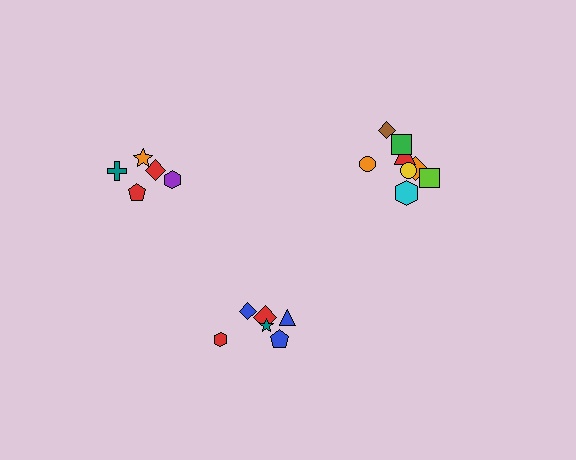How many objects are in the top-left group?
There are 5 objects.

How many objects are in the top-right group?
There are 8 objects.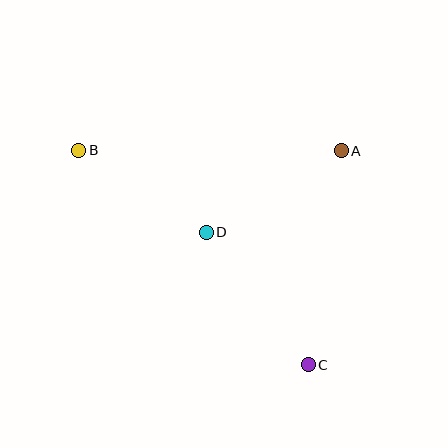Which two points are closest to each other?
Points B and D are closest to each other.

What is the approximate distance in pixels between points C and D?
The distance between C and D is approximately 167 pixels.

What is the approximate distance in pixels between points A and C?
The distance between A and C is approximately 216 pixels.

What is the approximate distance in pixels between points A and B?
The distance between A and B is approximately 262 pixels.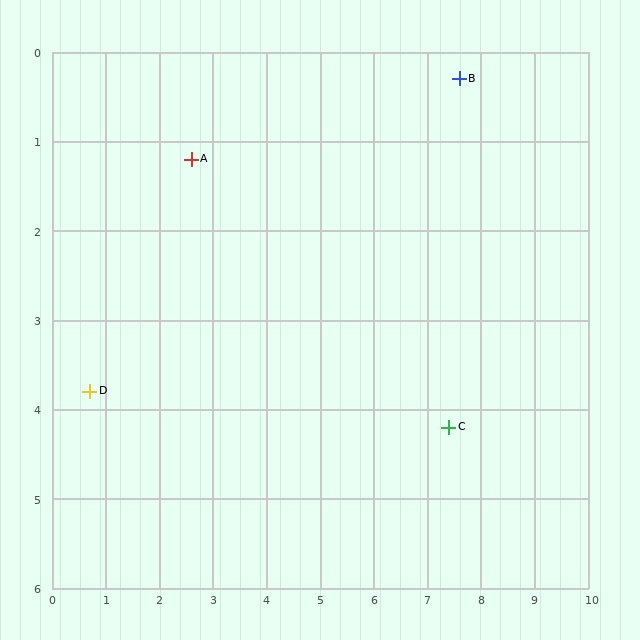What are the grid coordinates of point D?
Point D is at approximately (0.7, 3.8).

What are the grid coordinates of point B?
Point B is at approximately (7.6, 0.3).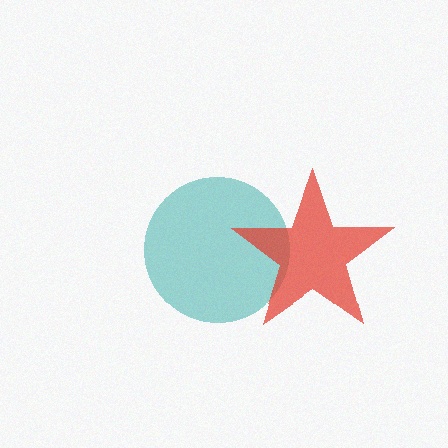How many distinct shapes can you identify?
There are 2 distinct shapes: a teal circle, a red star.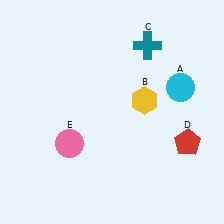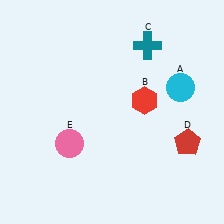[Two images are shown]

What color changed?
The hexagon (B) changed from yellow in Image 1 to red in Image 2.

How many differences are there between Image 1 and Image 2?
There is 1 difference between the two images.